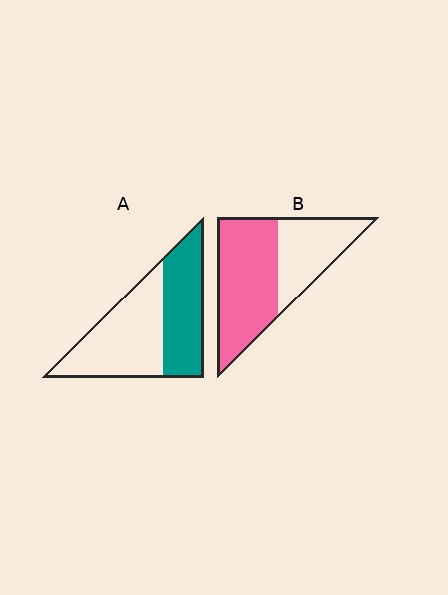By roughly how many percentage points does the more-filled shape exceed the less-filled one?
By roughly 15 percentage points (B over A).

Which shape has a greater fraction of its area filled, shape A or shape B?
Shape B.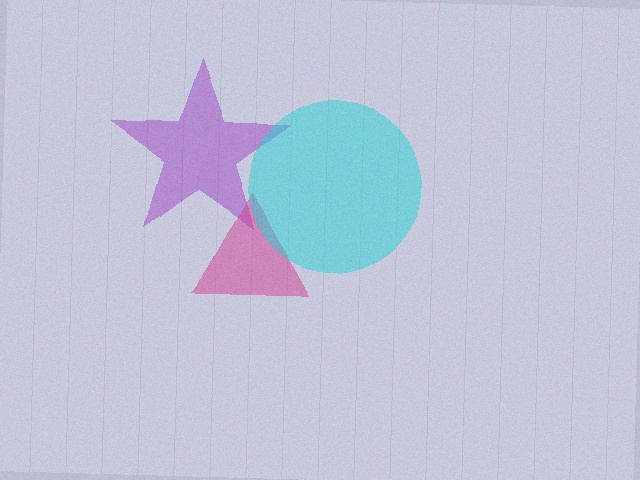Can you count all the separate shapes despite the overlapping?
Yes, there are 3 separate shapes.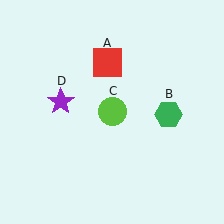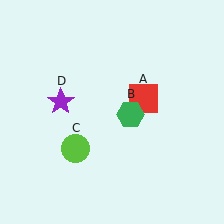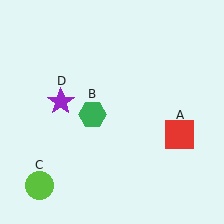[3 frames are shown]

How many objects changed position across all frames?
3 objects changed position: red square (object A), green hexagon (object B), lime circle (object C).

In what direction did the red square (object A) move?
The red square (object A) moved down and to the right.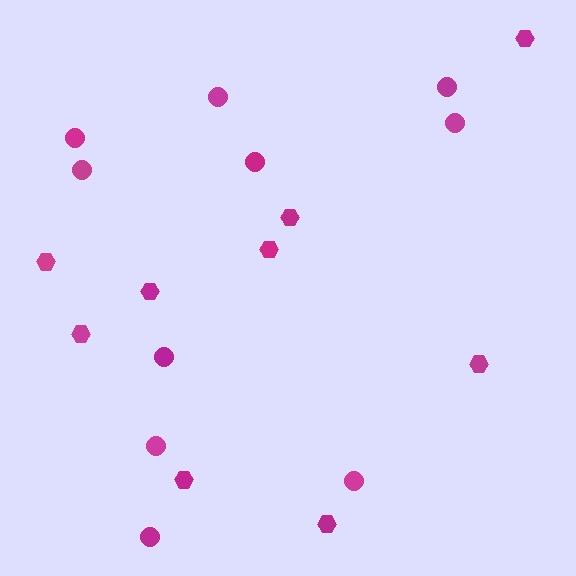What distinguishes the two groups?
There are 2 groups: one group of circles (10) and one group of hexagons (9).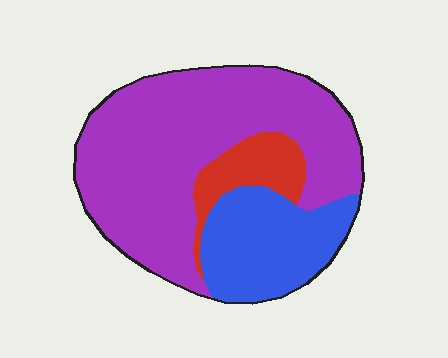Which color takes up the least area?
Red, at roughly 10%.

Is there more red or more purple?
Purple.